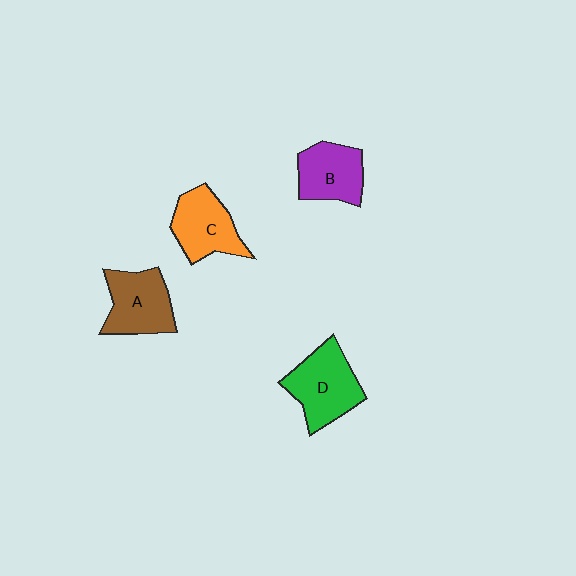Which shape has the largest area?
Shape D (green).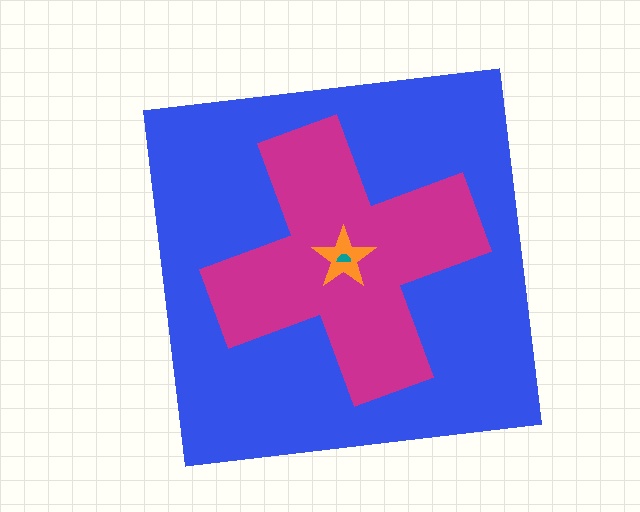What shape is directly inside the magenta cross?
The orange star.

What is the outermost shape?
The blue square.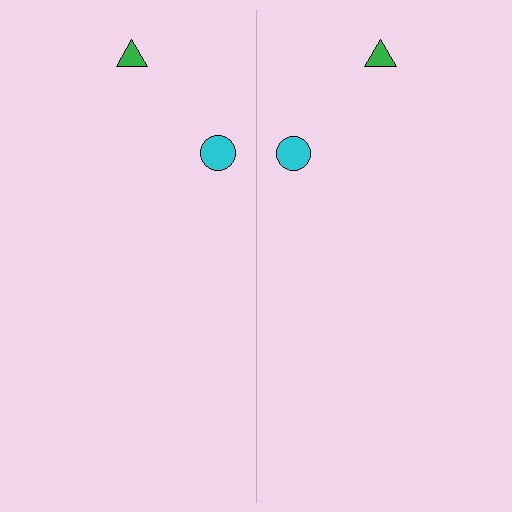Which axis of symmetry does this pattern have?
The pattern has a vertical axis of symmetry running through the center of the image.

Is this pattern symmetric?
Yes, this pattern has bilateral (reflection) symmetry.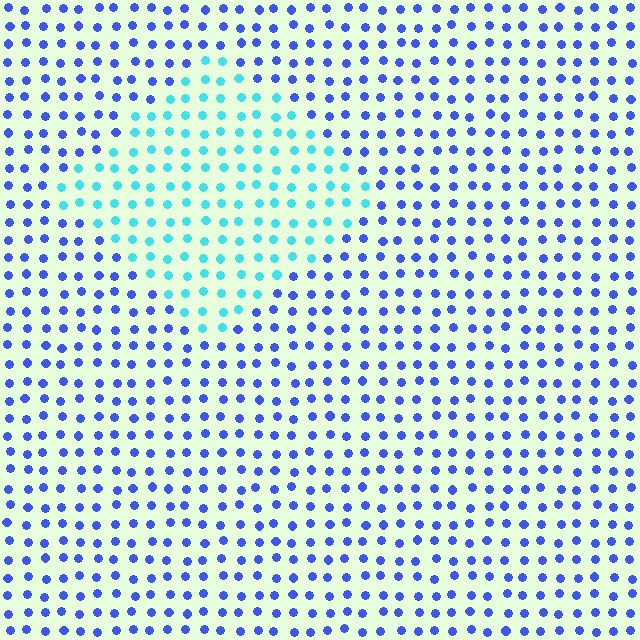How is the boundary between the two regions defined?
The boundary is defined purely by a slight shift in hue (about 51 degrees). Spacing, size, and orientation are identical on both sides.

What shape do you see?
I see a diamond.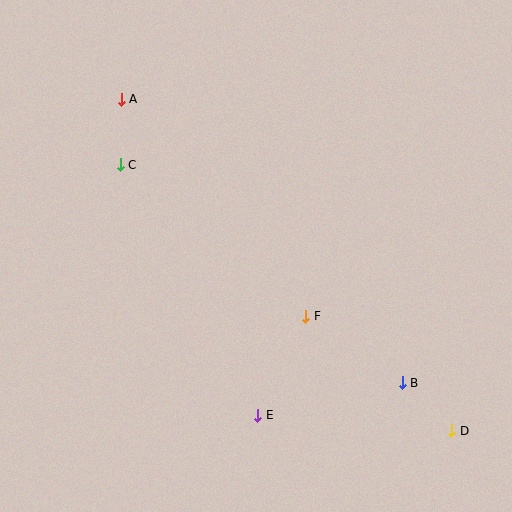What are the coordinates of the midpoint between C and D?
The midpoint between C and D is at (286, 298).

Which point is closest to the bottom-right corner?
Point D is closest to the bottom-right corner.